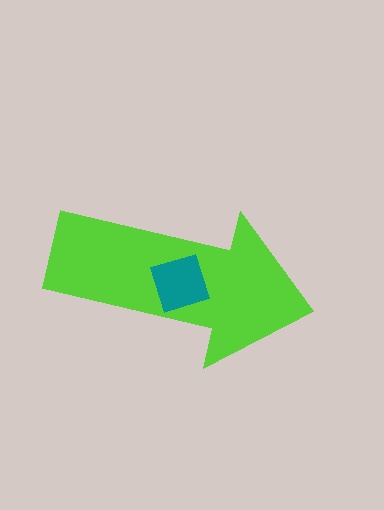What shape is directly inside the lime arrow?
The teal square.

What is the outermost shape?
The lime arrow.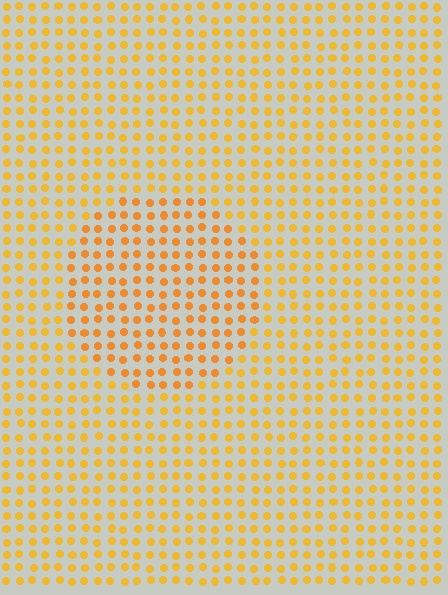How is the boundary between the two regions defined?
The boundary is defined purely by a slight shift in hue (about 14 degrees). Spacing, size, and orientation are identical on both sides.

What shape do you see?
I see a circle.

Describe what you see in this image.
The image is filled with small yellow elements in a uniform arrangement. A circle-shaped region is visible where the elements are tinted to a slightly different hue, forming a subtle color boundary.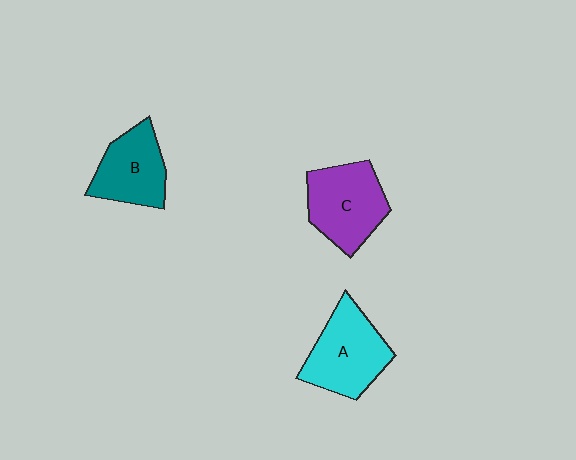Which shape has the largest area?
Shape A (cyan).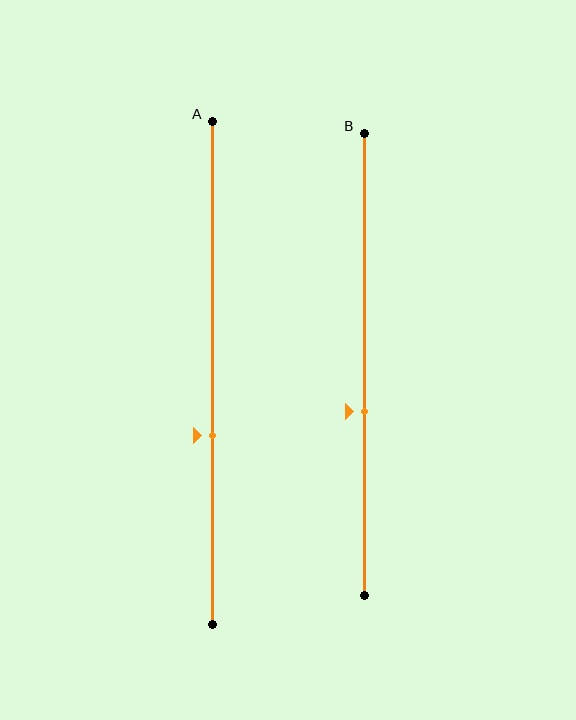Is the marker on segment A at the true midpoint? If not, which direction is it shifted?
No, the marker on segment A is shifted downward by about 13% of the segment length.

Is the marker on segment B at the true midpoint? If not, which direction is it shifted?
No, the marker on segment B is shifted downward by about 10% of the segment length.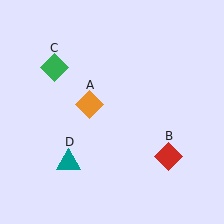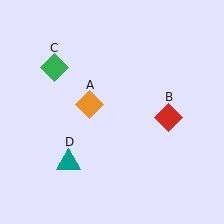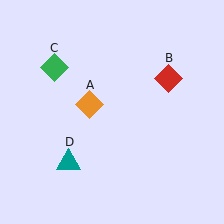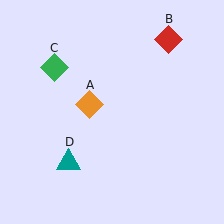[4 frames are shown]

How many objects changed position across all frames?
1 object changed position: red diamond (object B).